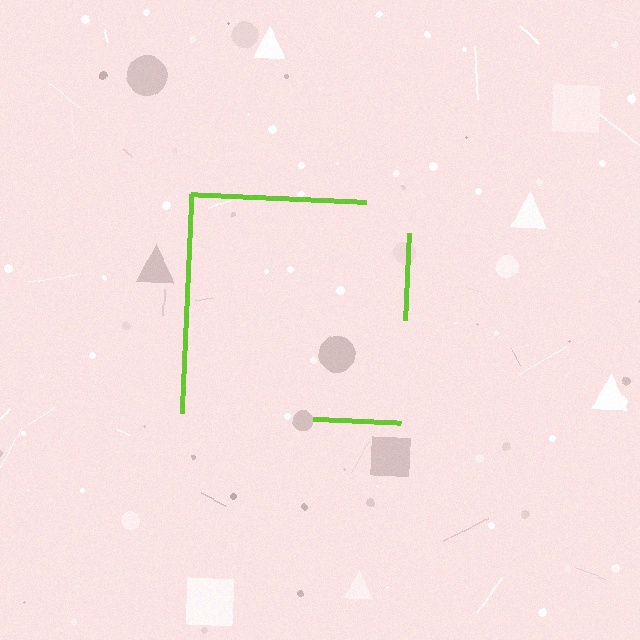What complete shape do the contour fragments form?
The contour fragments form a square.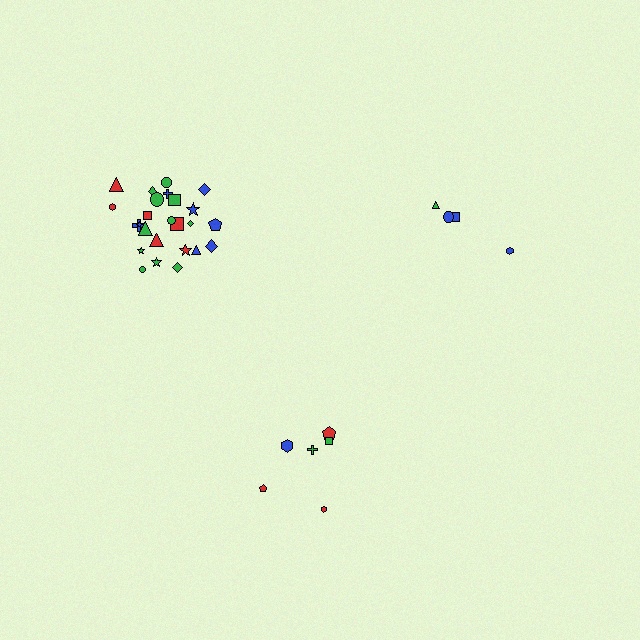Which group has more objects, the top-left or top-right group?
The top-left group.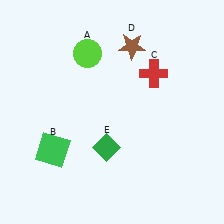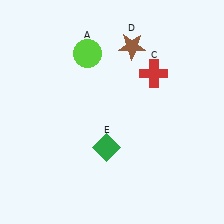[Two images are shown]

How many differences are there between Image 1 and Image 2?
There is 1 difference between the two images.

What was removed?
The green square (B) was removed in Image 2.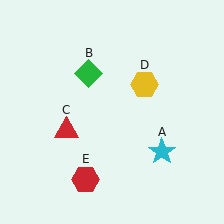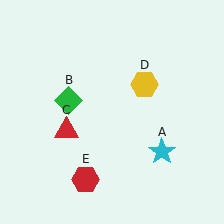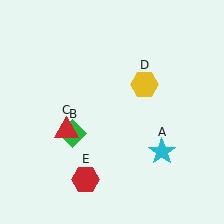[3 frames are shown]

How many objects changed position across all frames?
1 object changed position: green diamond (object B).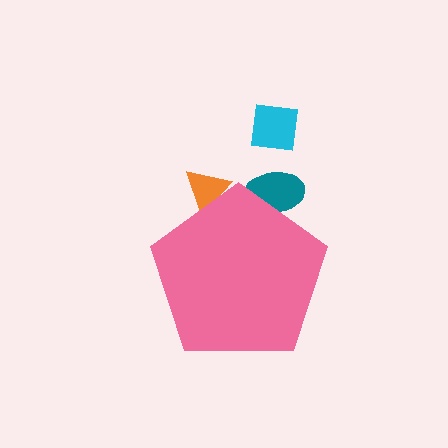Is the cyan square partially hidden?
No, the cyan square is fully visible.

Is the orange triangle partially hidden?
Yes, the orange triangle is partially hidden behind the pink pentagon.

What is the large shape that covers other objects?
A pink pentagon.